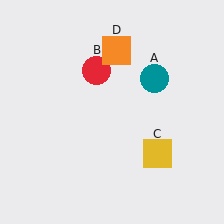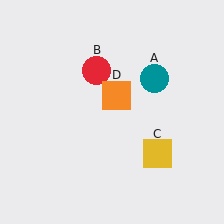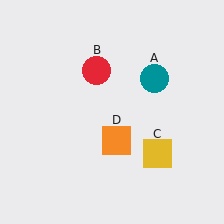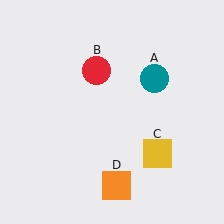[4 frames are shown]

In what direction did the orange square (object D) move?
The orange square (object D) moved down.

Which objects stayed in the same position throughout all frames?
Teal circle (object A) and red circle (object B) and yellow square (object C) remained stationary.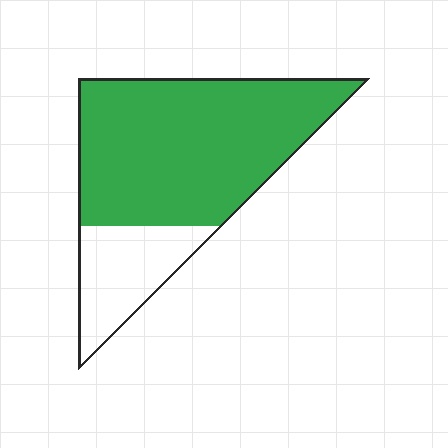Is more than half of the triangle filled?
Yes.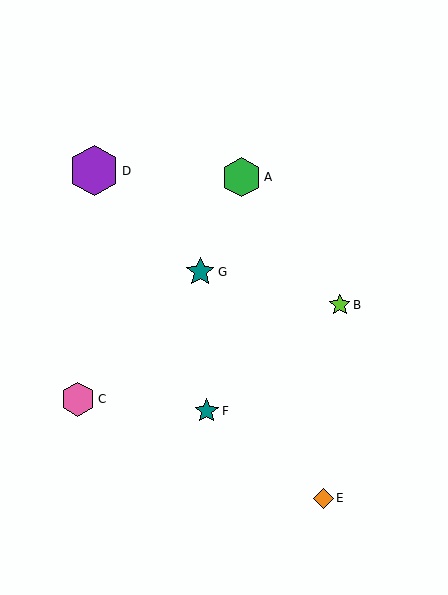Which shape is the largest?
The purple hexagon (labeled D) is the largest.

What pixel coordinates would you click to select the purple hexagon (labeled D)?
Click at (94, 171) to select the purple hexagon D.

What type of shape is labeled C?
Shape C is a pink hexagon.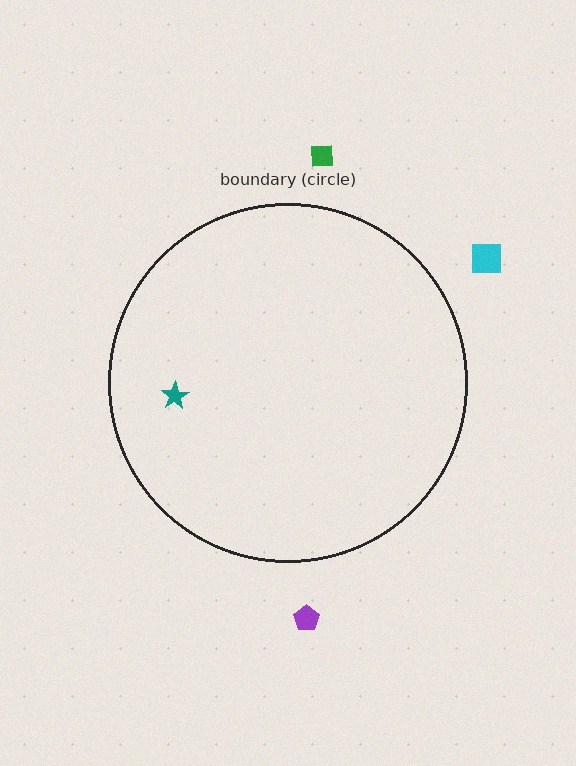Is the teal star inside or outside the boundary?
Inside.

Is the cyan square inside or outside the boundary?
Outside.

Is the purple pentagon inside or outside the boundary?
Outside.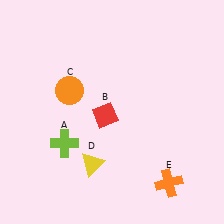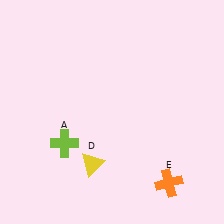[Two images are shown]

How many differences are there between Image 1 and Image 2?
There are 2 differences between the two images.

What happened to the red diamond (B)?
The red diamond (B) was removed in Image 2. It was in the bottom-left area of Image 1.